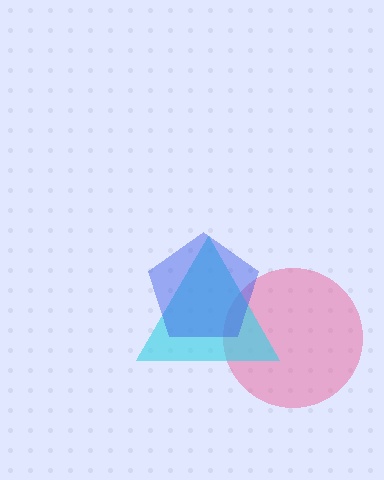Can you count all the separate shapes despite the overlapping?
Yes, there are 3 separate shapes.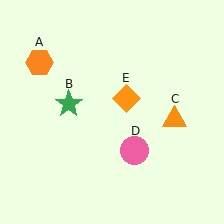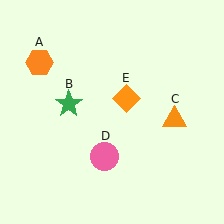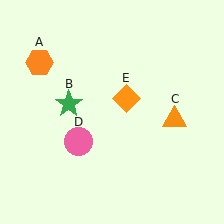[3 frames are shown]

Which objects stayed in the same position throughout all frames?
Orange hexagon (object A) and green star (object B) and orange triangle (object C) and orange diamond (object E) remained stationary.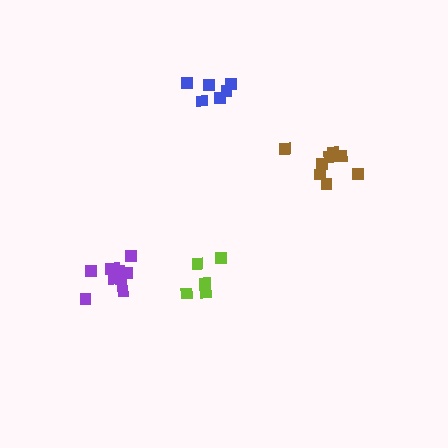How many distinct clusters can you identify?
There are 4 distinct clusters.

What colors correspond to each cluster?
The clusters are colored: lime, purple, brown, blue.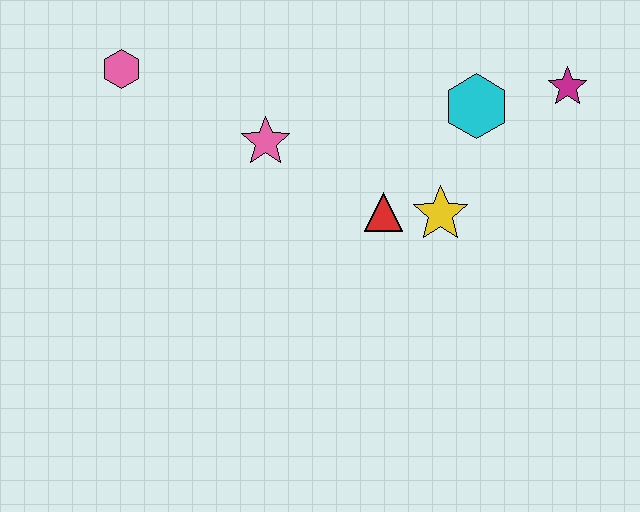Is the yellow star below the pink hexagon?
Yes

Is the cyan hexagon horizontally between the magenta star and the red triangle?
Yes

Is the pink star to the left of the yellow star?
Yes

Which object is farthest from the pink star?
The magenta star is farthest from the pink star.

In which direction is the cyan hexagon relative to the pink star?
The cyan hexagon is to the right of the pink star.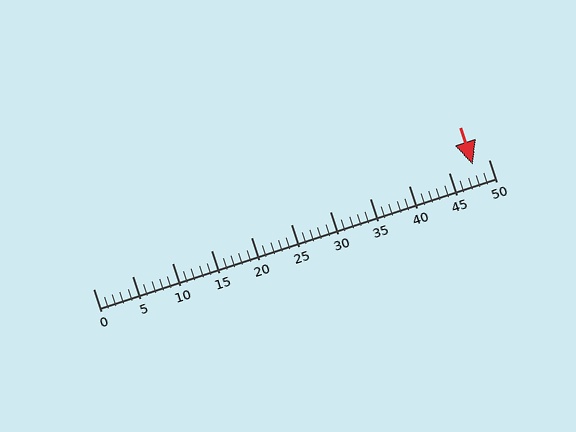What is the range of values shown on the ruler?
The ruler shows values from 0 to 50.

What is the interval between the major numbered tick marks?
The major tick marks are spaced 5 units apart.